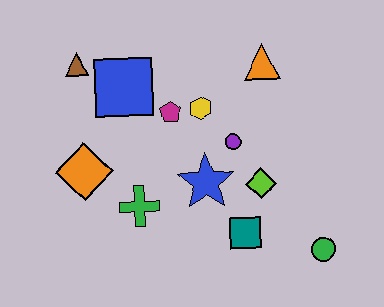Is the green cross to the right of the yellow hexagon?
No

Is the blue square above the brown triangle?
No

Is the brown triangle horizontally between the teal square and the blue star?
No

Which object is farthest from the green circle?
The brown triangle is farthest from the green circle.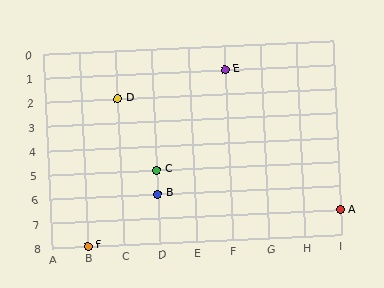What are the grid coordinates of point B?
Point B is at grid coordinates (D, 6).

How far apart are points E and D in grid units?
Points E and D are 3 columns and 1 row apart (about 3.2 grid units diagonally).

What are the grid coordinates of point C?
Point C is at grid coordinates (D, 5).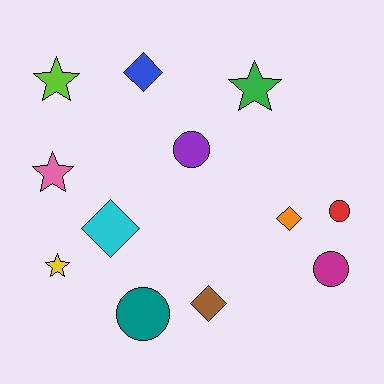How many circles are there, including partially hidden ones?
There are 4 circles.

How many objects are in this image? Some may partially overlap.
There are 12 objects.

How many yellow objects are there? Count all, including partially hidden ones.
There is 1 yellow object.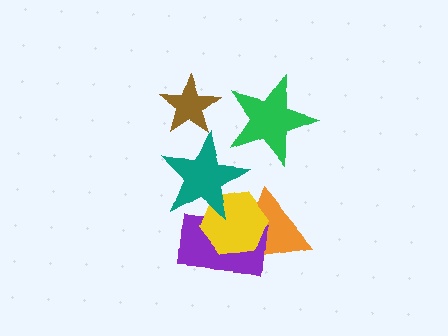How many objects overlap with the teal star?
2 objects overlap with the teal star.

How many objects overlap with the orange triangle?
2 objects overlap with the orange triangle.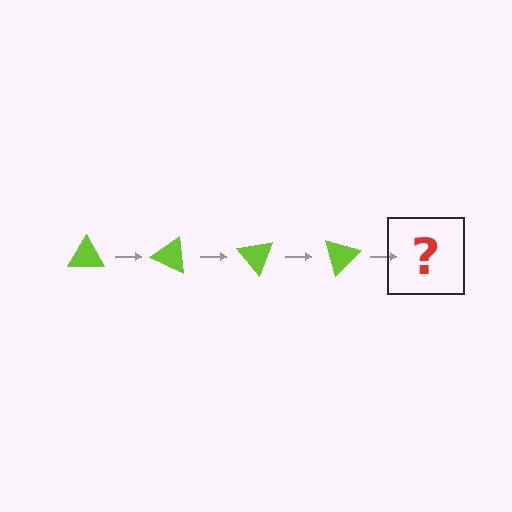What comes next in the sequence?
The next element should be a lime triangle rotated 100 degrees.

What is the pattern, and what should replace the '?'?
The pattern is that the triangle rotates 25 degrees each step. The '?' should be a lime triangle rotated 100 degrees.